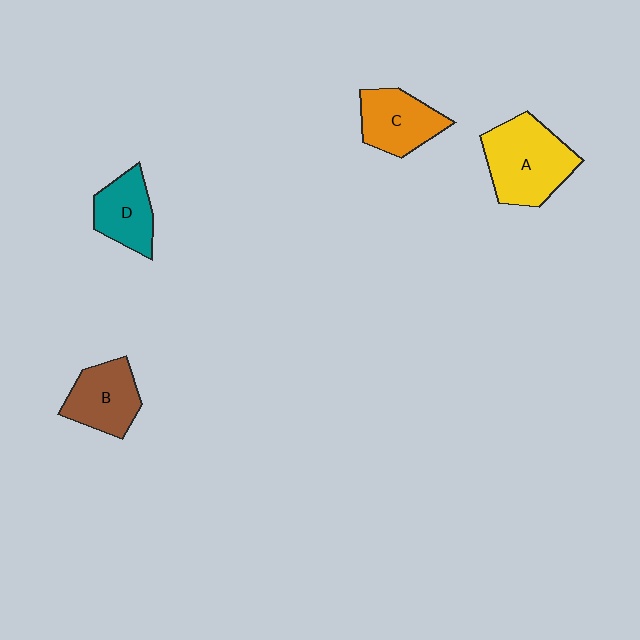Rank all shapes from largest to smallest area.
From largest to smallest: A (yellow), C (orange), B (brown), D (teal).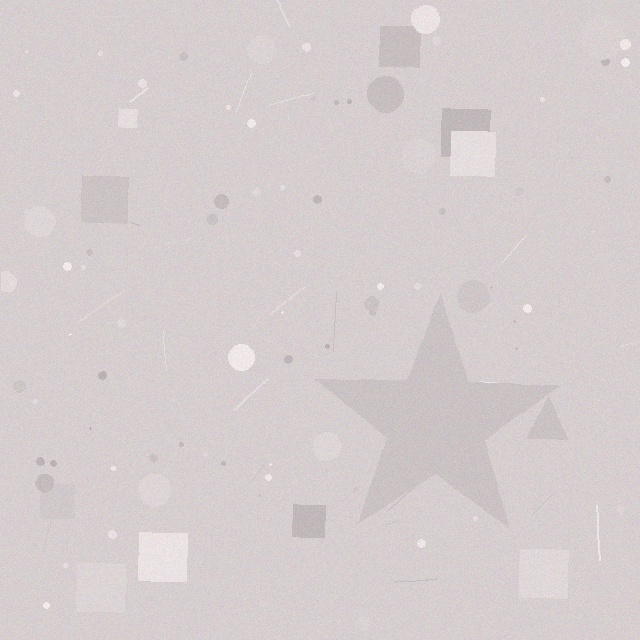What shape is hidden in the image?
A star is hidden in the image.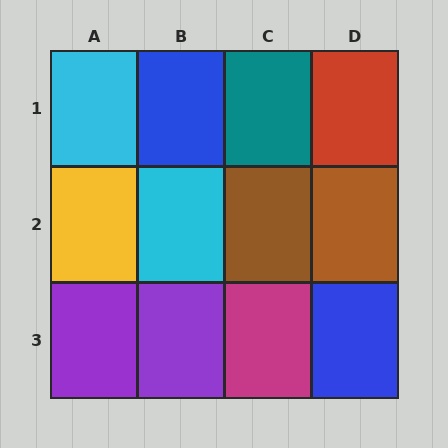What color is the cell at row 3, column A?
Purple.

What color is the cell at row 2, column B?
Cyan.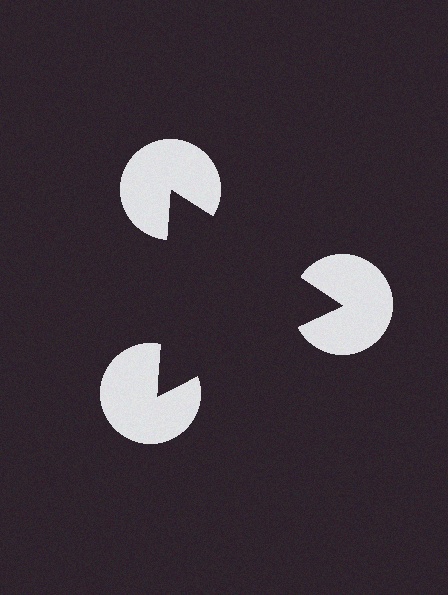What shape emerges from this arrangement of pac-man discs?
An illusory triangle — its edges are inferred from the aligned wedge cuts in the pac-man discs, not physically drawn.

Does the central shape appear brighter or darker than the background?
It typically appears slightly darker than the background, even though no actual brightness change is drawn.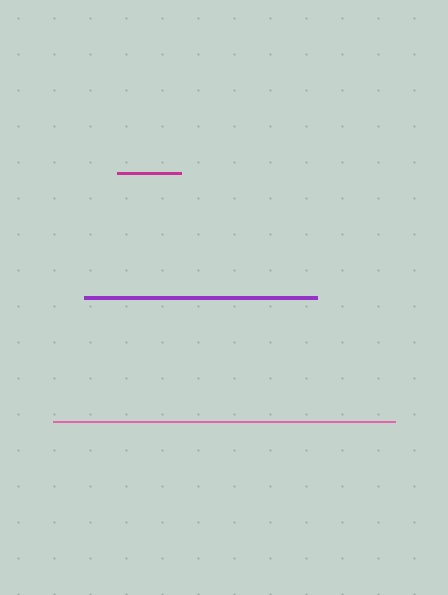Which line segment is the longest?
The pink line is the longest at approximately 342 pixels.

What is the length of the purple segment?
The purple segment is approximately 233 pixels long.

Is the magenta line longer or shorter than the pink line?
The pink line is longer than the magenta line.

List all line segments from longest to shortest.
From longest to shortest: pink, purple, magenta.